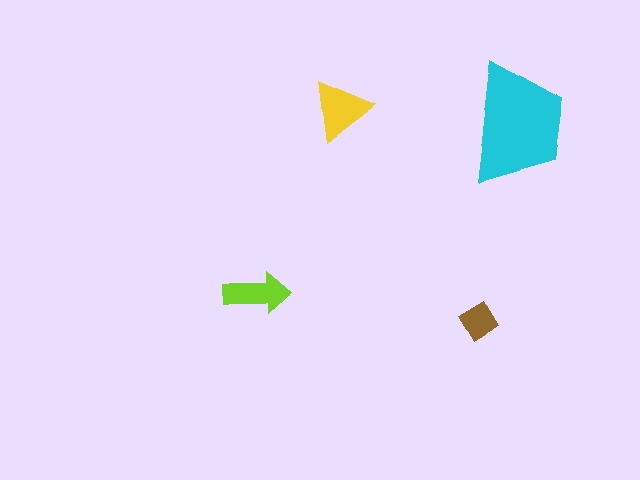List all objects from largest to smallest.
The cyan trapezoid, the yellow triangle, the lime arrow, the brown diamond.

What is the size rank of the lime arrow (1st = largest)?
3rd.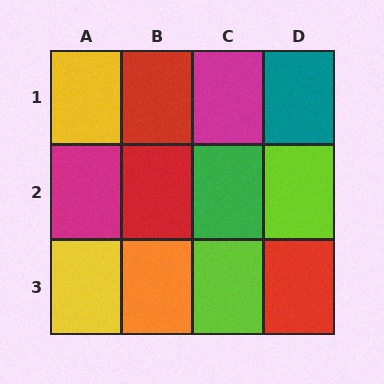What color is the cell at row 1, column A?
Yellow.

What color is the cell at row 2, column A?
Magenta.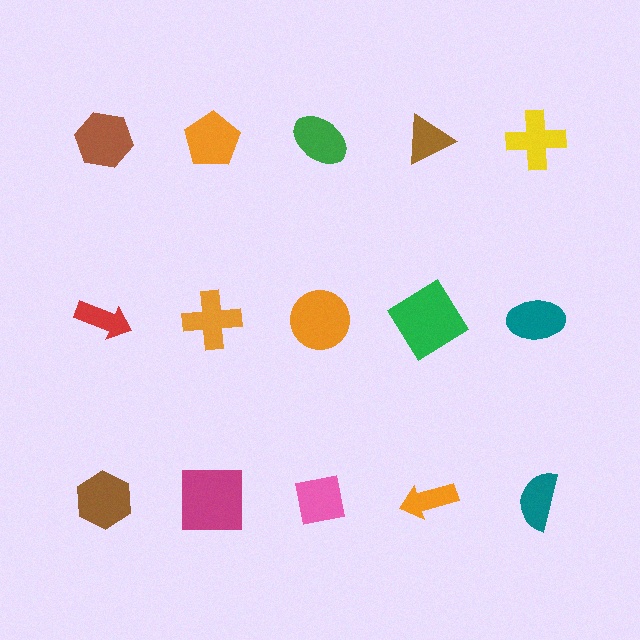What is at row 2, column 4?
A green diamond.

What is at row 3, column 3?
A pink square.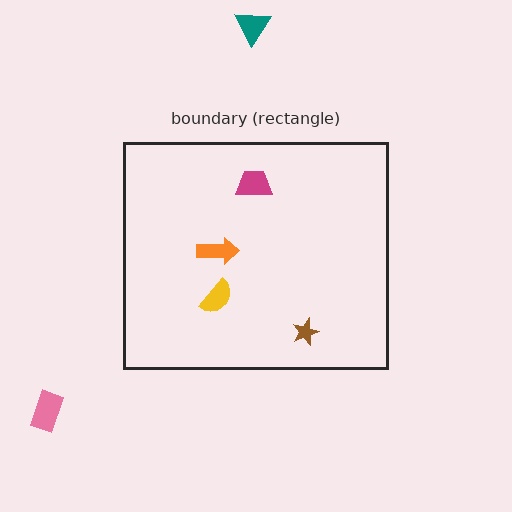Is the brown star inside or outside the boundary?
Inside.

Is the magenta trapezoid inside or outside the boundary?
Inside.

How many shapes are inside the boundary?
4 inside, 2 outside.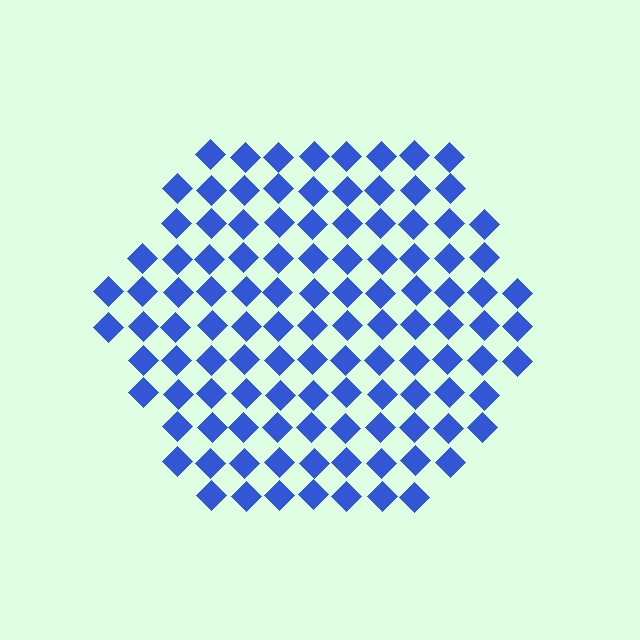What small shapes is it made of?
It is made of small diamonds.